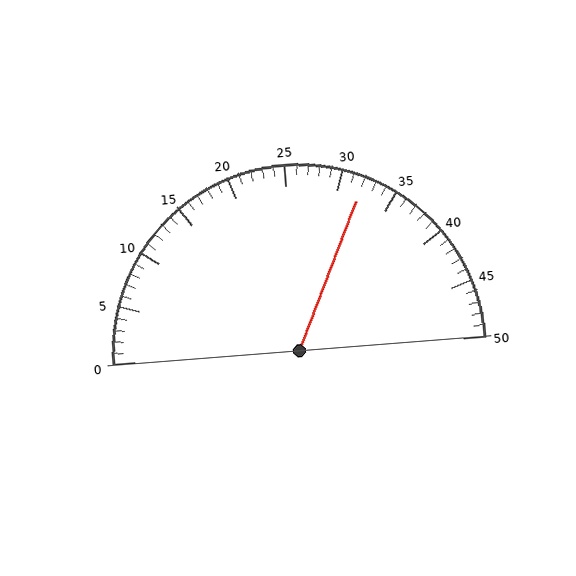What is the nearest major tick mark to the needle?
The nearest major tick mark is 30.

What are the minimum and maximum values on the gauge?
The gauge ranges from 0 to 50.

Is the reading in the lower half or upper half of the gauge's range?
The reading is in the upper half of the range (0 to 50).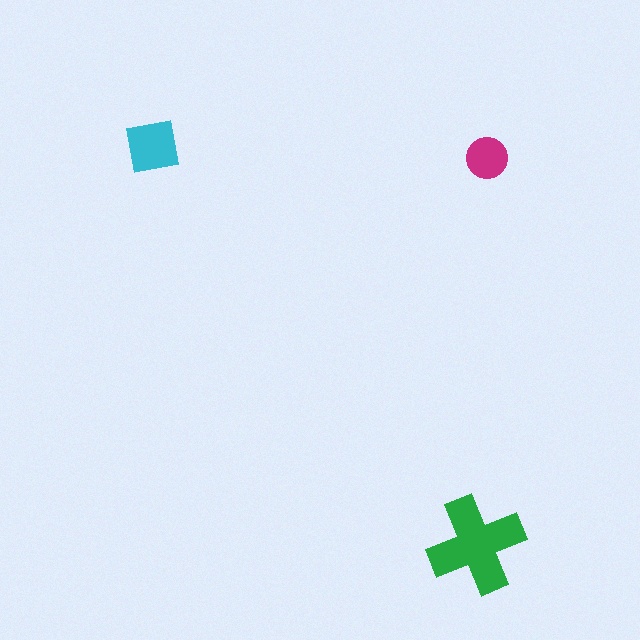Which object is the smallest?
The magenta circle.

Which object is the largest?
The green cross.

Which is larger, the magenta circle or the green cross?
The green cross.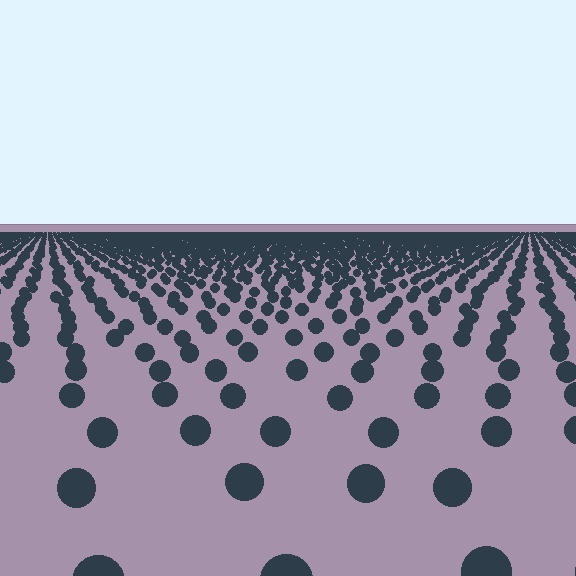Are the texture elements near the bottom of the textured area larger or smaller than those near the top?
Larger. Near the bottom, elements are closer to the viewer and appear at a bigger on-screen size.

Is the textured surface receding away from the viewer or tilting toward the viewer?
The surface is receding away from the viewer. Texture elements get smaller and denser toward the top.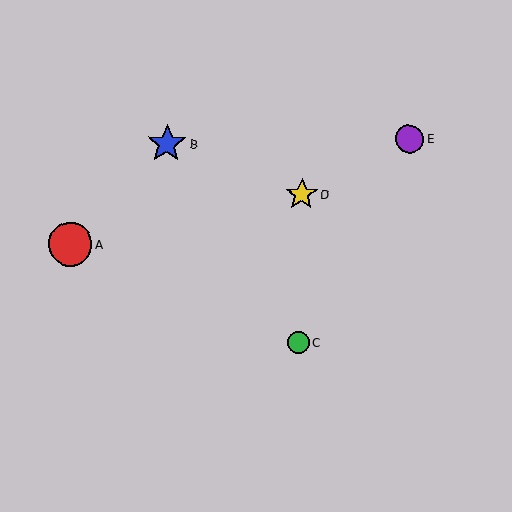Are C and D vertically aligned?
Yes, both are at x≈298.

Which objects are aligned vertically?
Objects C, D are aligned vertically.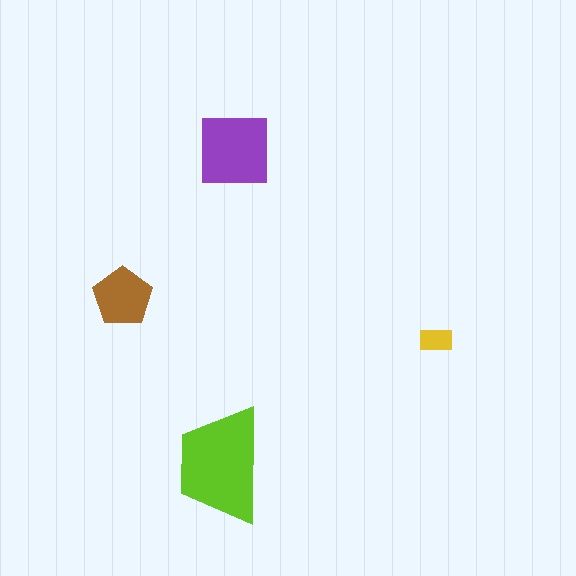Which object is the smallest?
The yellow rectangle.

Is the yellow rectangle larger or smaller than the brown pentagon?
Smaller.